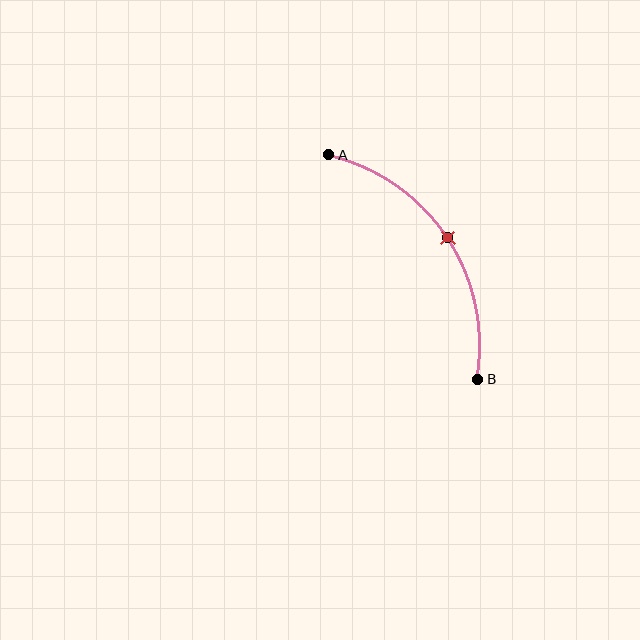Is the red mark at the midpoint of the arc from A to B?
Yes. The red mark lies on the arc at equal arc-length from both A and B — it is the arc midpoint.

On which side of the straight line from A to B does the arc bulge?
The arc bulges to the right of the straight line connecting A and B.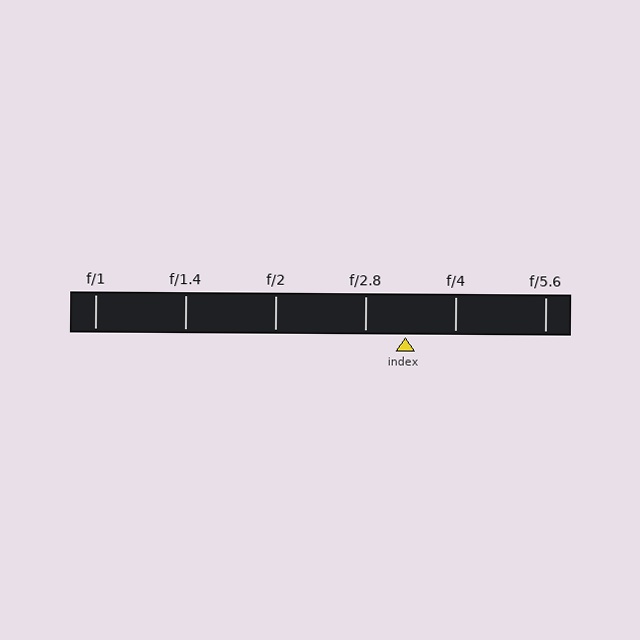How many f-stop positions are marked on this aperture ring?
There are 6 f-stop positions marked.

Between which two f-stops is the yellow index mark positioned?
The index mark is between f/2.8 and f/4.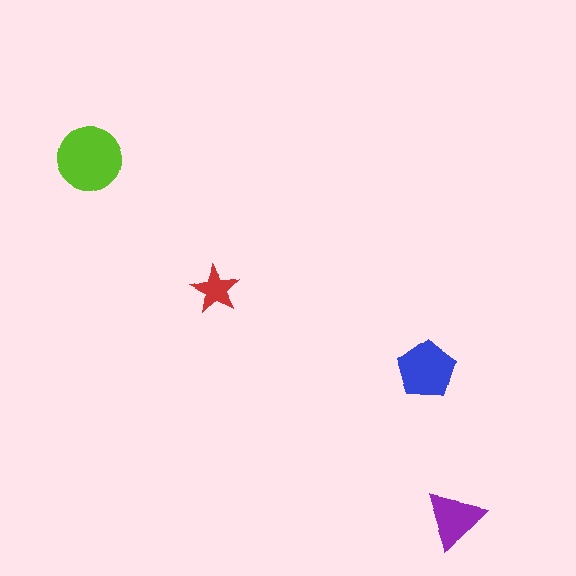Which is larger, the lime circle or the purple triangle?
The lime circle.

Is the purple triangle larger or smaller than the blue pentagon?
Smaller.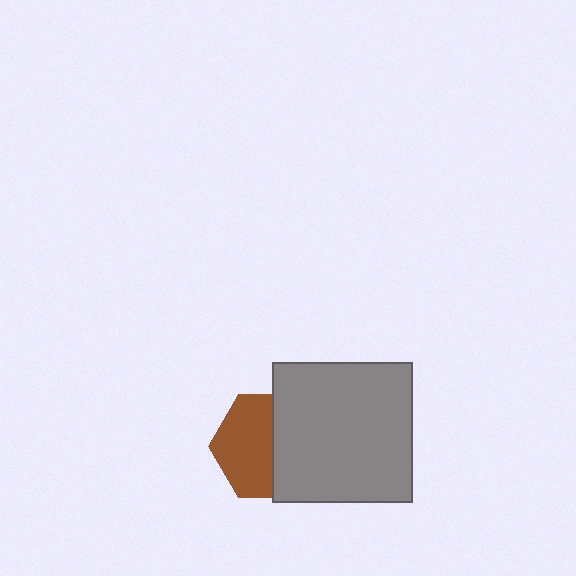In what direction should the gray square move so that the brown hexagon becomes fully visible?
The gray square should move right. That is the shortest direction to clear the overlap and leave the brown hexagon fully visible.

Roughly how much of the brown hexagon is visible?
About half of it is visible (roughly 54%).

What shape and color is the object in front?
The object in front is a gray square.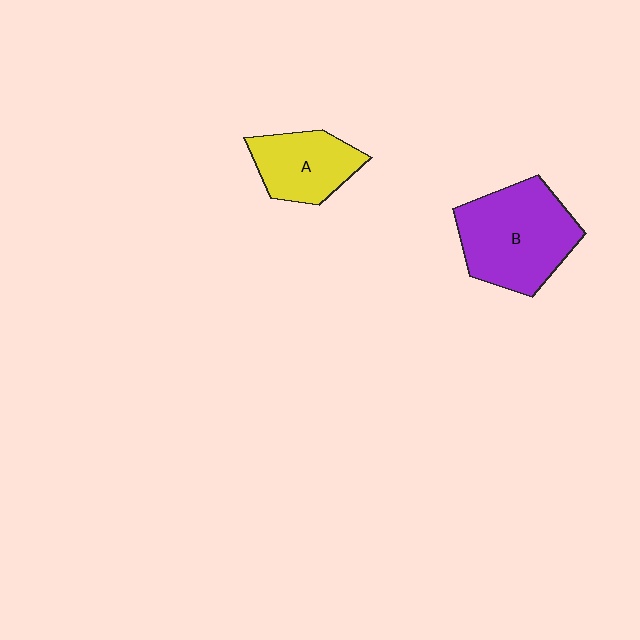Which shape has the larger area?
Shape B (purple).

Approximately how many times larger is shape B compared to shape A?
Approximately 1.6 times.